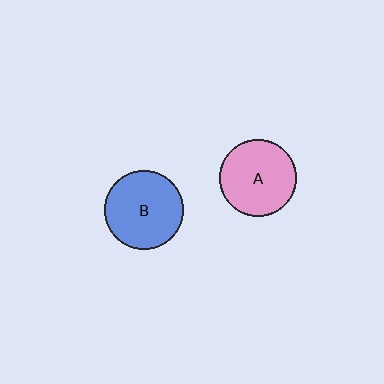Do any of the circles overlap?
No, none of the circles overlap.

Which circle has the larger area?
Circle B (blue).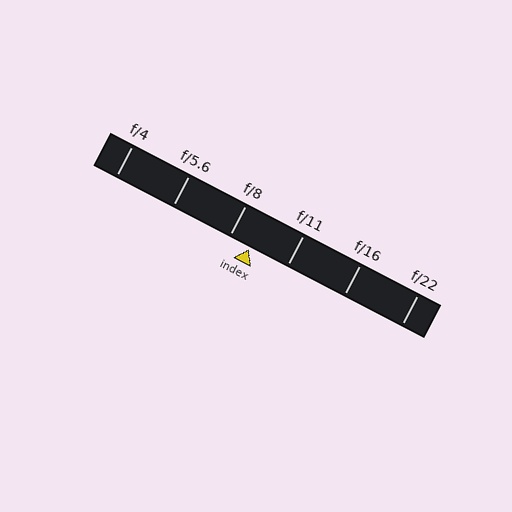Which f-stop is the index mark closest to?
The index mark is closest to f/8.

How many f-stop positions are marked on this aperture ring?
There are 6 f-stop positions marked.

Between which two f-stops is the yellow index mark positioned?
The index mark is between f/8 and f/11.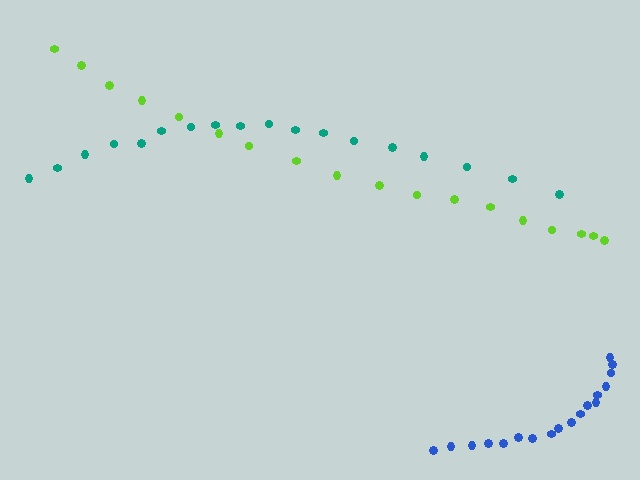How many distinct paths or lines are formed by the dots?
There are 3 distinct paths.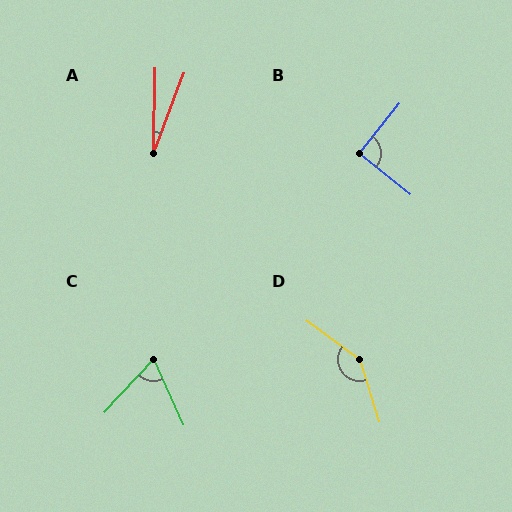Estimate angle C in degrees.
Approximately 67 degrees.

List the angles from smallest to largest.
A (20°), C (67°), B (89°), D (144°).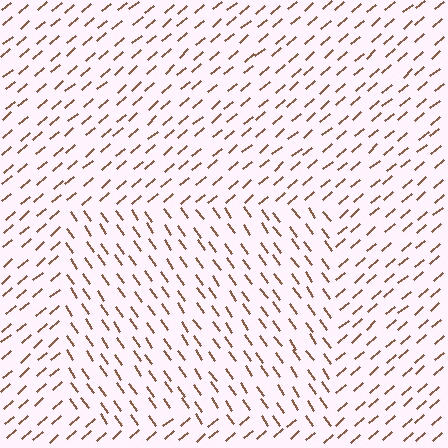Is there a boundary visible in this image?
Yes, there is a texture boundary formed by a change in line orientation.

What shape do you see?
I see a rectangle.